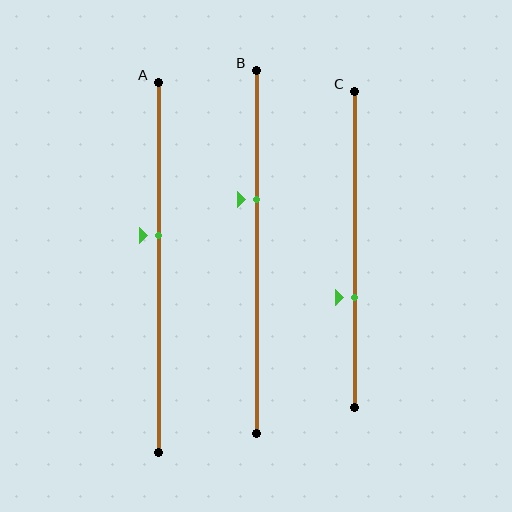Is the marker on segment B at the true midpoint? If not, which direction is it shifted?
No, the marker on segment B is shifted upward by about 14% of the segment length.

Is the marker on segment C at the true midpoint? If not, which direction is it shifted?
No, the marker on segment C is shifted downward by about 15% of the segment length.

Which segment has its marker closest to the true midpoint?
Segment A has its marker closest to the true midpoint.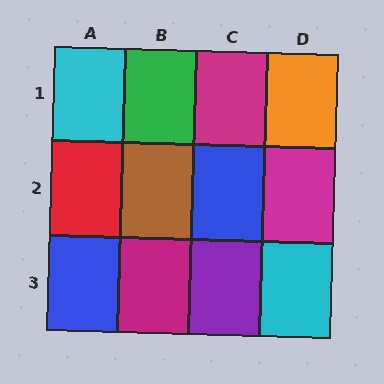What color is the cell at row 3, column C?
Purple.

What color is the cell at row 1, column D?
Orange.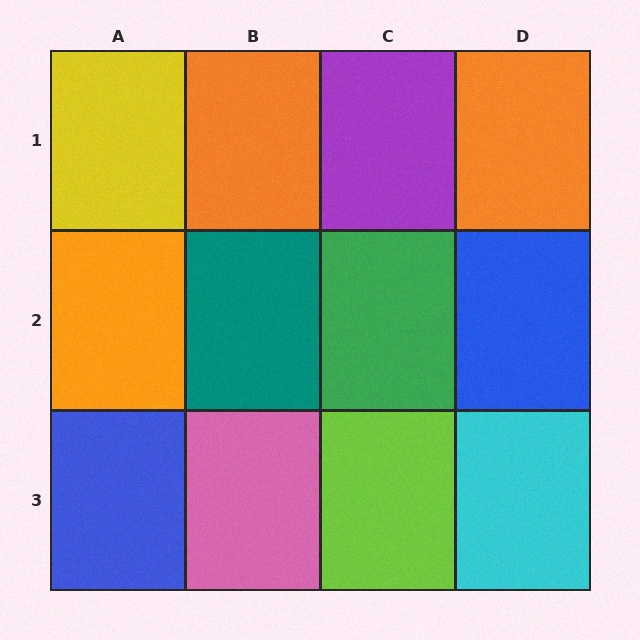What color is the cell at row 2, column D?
Blue.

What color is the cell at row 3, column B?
Pink.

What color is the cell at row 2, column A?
Orange.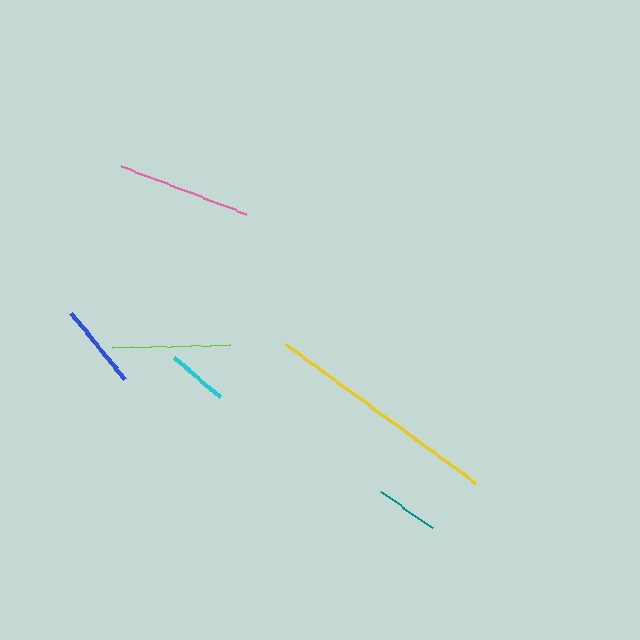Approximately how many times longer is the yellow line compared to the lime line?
The yellow line is approximately 2.0 times the length of the lime line.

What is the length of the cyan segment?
The cyan segment is approximately 61 pixels long.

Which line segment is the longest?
The yellow line is the longest at approximately 235 pixels.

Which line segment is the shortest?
The cyan line is the shortest at approximately 61 pixels.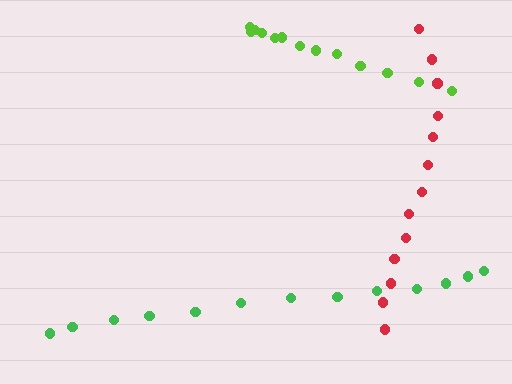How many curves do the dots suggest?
There are 3 distinct paths.